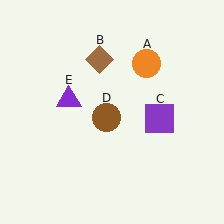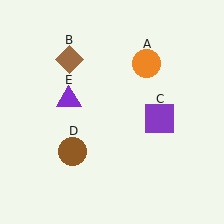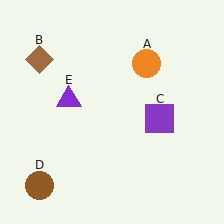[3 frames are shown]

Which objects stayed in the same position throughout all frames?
Orange circle (object A) and purple square (object C) and purple triangle (object E) remained stationary.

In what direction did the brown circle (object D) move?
The brown circle (object D) moved down and to the left.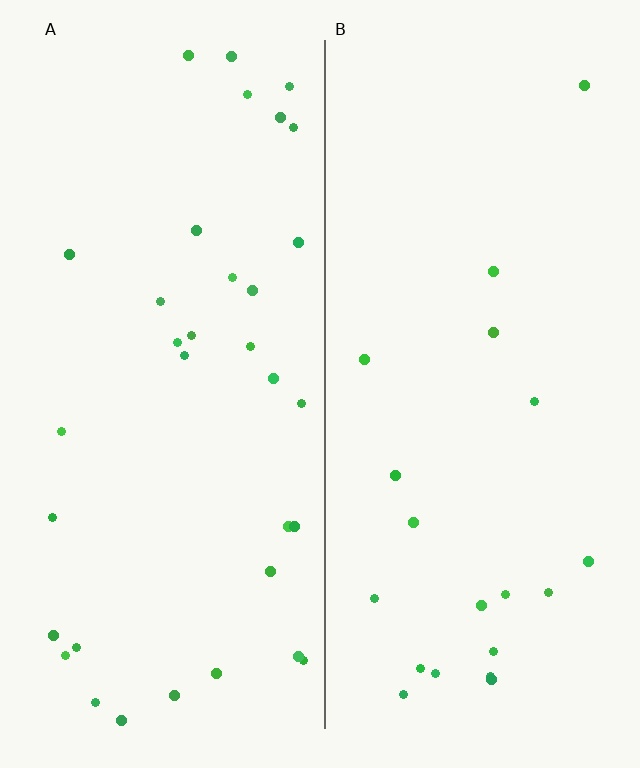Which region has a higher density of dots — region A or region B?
A (the left).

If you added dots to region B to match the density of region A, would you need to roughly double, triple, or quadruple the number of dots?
Approximately double.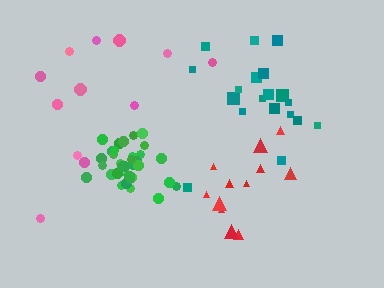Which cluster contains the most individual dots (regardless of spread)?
Green (34).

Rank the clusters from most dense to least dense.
green, teal, red, pink.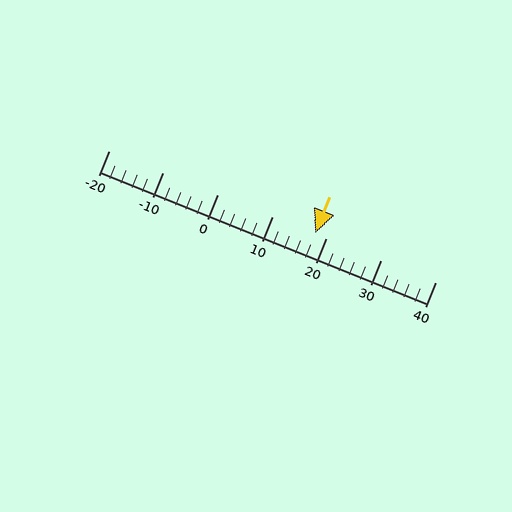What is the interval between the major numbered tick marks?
The major tick marks are spaced 10 units apart.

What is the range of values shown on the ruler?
The ruler shows values from -20 to 40.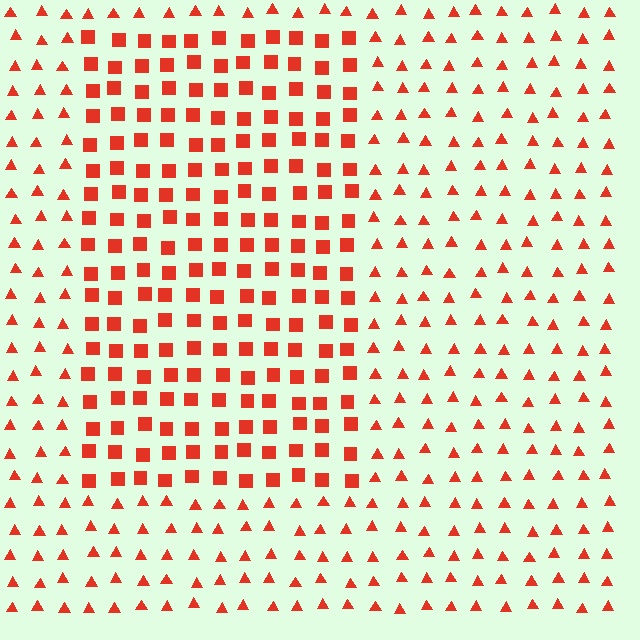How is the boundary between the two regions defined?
The boundary is defined by a change in element shape: squares inside vs. triangles outside. All elements share the same color and spacing.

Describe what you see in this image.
The image is filled with small red elements arranged in a uniform grid. A rectangle-shaped region contains squares, while the surrounding area contains triangles. The boundary is defined purely by the change in element shape.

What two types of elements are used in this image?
The image uses squares inside the rectangle region and triangles outside it.